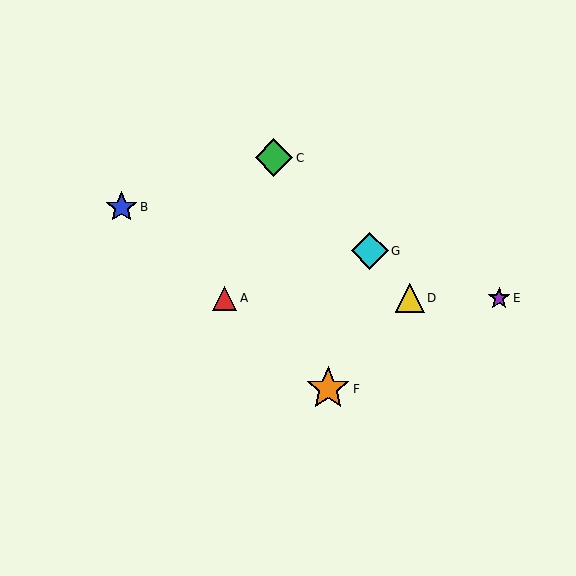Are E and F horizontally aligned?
No, E is at y≈298 and F is at y≈389.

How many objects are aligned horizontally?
3 objects (A, D, E) are aligned horizontally.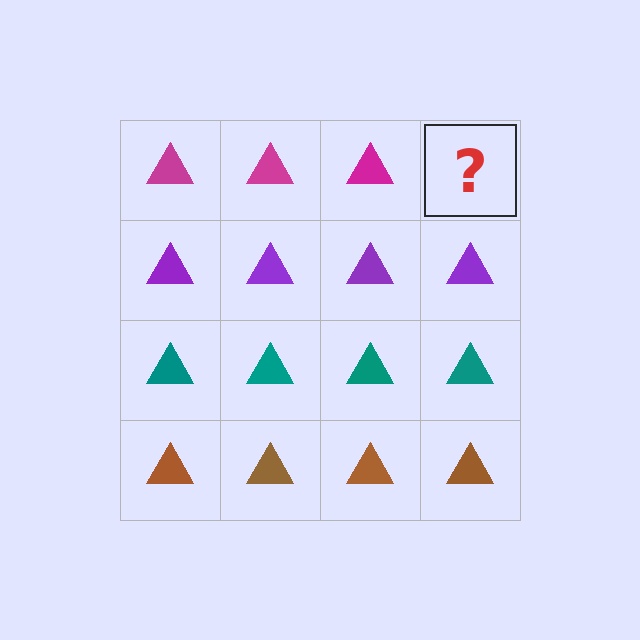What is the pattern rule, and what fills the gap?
The rule is that each row has a consistent color. The gap should be filled with a magenta triangle.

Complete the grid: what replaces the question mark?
The question mark should be replaced with a magenta triangle.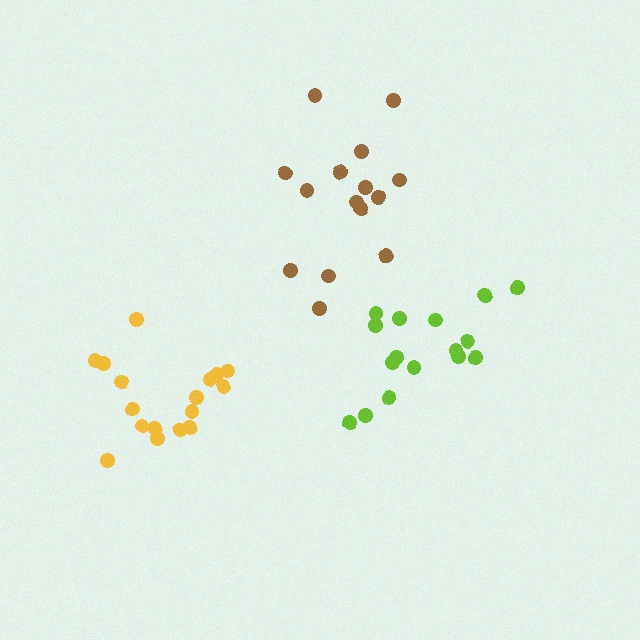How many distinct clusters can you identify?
There are 3 distinct clusters.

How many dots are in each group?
Group 1: 17 dots, Group 2: 16 dots, Group 3: 15 dots (48 total).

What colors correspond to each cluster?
The clusters are colored: yellow, lime, brown.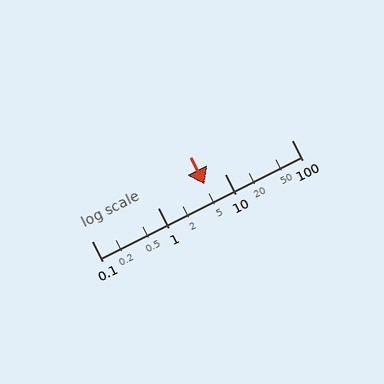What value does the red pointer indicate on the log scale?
The pointer indicates approximately 5.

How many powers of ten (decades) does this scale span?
The scale spans 3 decades, from 0.1 to 100.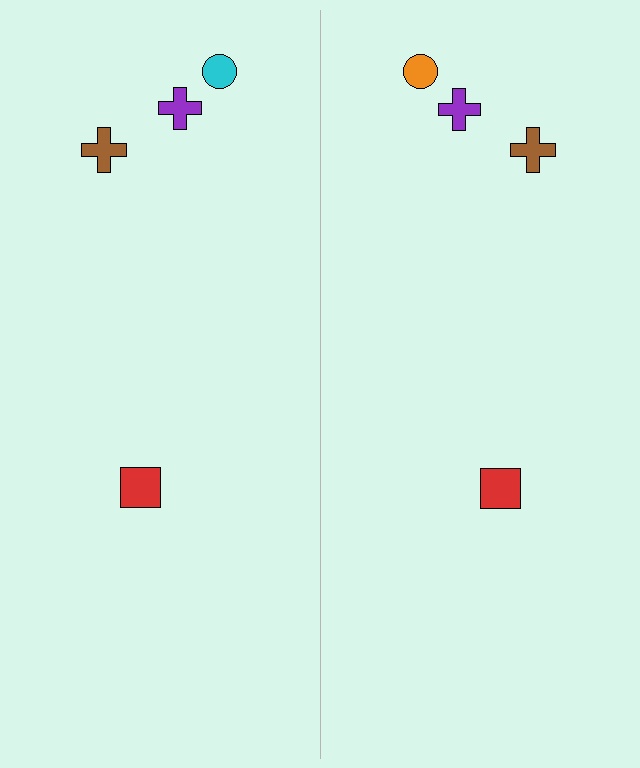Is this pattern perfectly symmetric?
No, the pattern is not perfectly symmetric. The orange circle on the right side breaks the symmetry — its mirror counterpart is cyan.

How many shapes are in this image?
There are 8 shapes in this image.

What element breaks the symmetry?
The orange circle on the right side breaks the symmetry — its mirror counterpart is cyan.